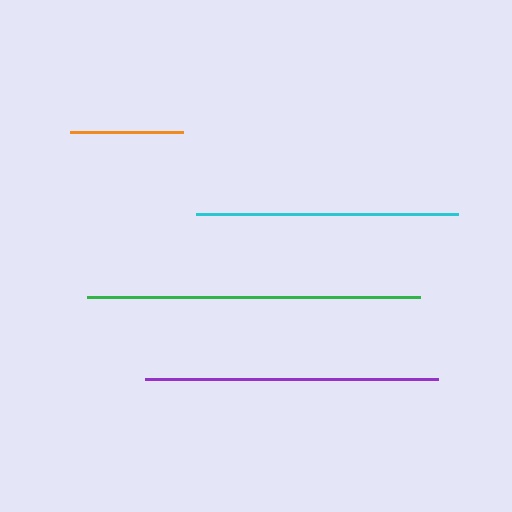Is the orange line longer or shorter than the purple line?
The purple line is longer than the orange line.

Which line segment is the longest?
The green line is the longest at approximately 333 pixels.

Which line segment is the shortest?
The orange line is the shortest at approximately 113 pixels.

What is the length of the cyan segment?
The cyan segment is approximately 262 pixels long.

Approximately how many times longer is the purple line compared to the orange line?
The purple line is approximately 2.6 times the length of the orange line.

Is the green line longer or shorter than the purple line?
The green line is longer than the purple line.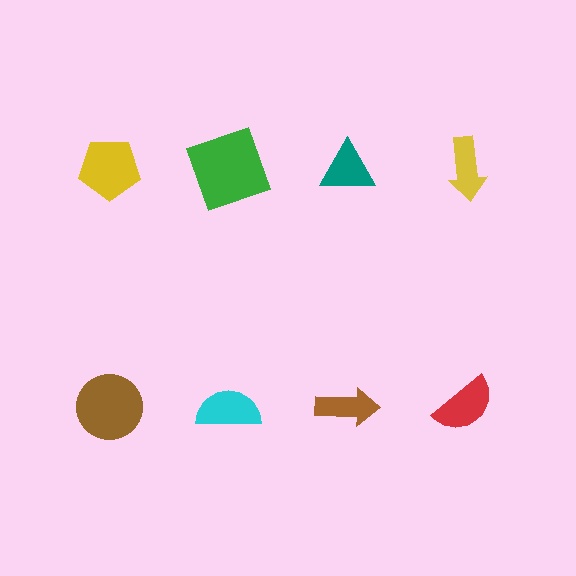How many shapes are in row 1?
4 shapes.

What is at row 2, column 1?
A brown circle.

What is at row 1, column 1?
A yellow pentagon.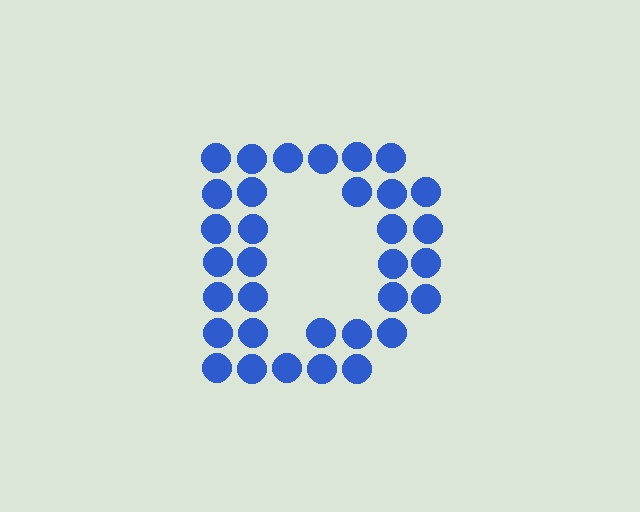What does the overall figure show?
The overall figure shows the letter D.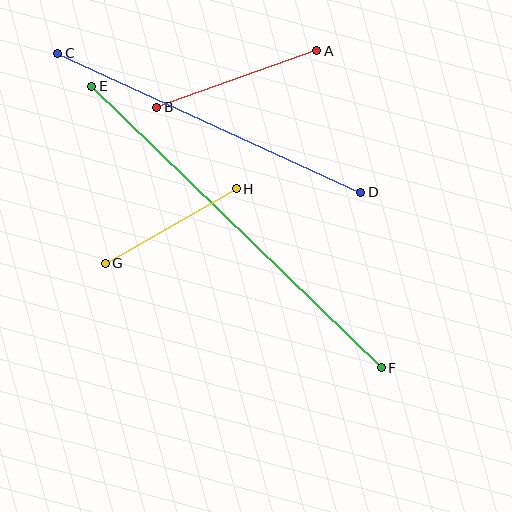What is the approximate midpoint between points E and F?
The midpoint is at approximately (236, 227) pixels.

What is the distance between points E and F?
The distance is approximately 404 pixels.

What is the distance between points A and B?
The distance is approximately 170 pixels.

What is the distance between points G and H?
The distance is approximately 150 pixels.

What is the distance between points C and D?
The distance is approximately 333 pixels.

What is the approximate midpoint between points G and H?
The midpoint is at approximately (171, 226) pixels.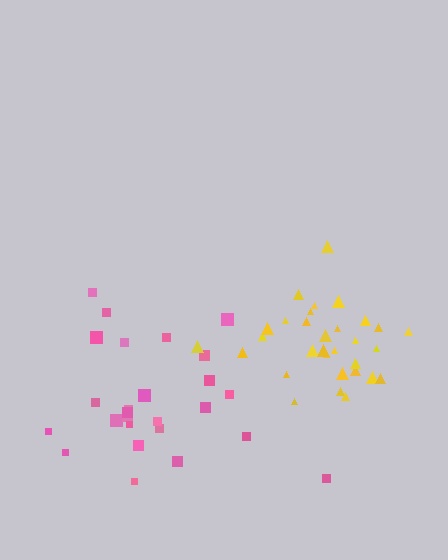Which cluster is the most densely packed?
Yellow.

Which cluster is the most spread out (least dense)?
Pink.